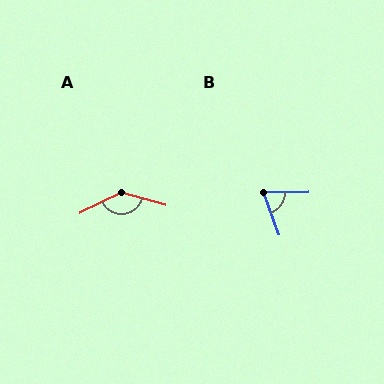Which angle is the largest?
A, at approximately 139 degrees.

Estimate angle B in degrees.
Approximately 70 degrees.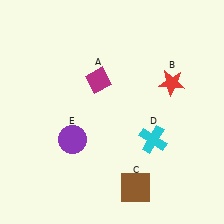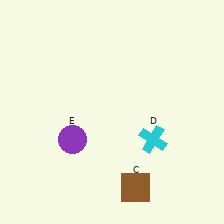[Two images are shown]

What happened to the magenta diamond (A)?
The magenta diamond (A) was removed in Image 2. It was in the top-left area of Image 1.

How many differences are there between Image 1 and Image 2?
There are 2 differences between the two images.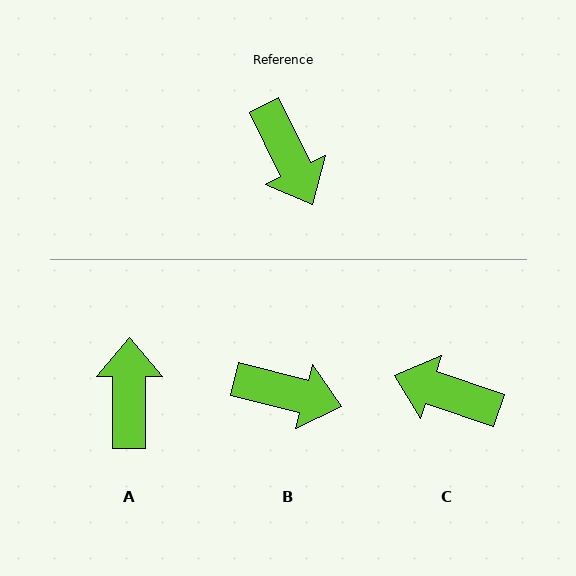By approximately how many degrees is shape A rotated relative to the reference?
Approximately 154 degrees counter-clockwise.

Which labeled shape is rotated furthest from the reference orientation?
A, about 154 degrees away.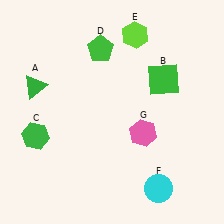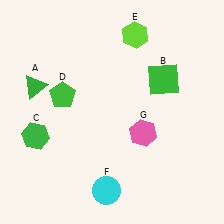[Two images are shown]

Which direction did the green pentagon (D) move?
The green pentagon (D) moved down.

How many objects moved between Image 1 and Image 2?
2 objects moved between the two images.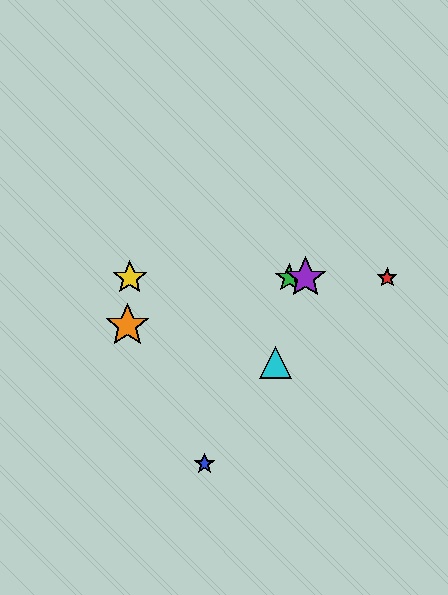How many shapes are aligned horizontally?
4 shapes (the red star, the green star, the yellow star, the purple star) are aligned horizontally.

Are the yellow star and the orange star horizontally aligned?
No, the yellow star is at y≈278 and the orange star is at y≈326.